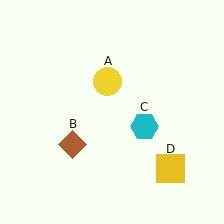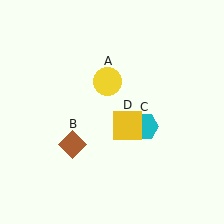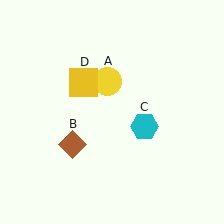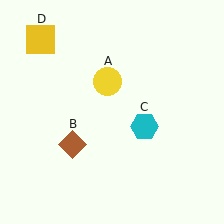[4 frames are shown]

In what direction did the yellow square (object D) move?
The yellow square (object D) moved up and to the left.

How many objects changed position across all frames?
1 object changed position: yellow square (object D).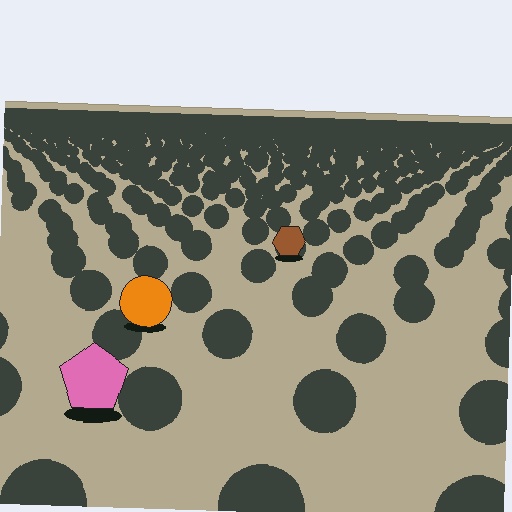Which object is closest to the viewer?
The pink pentagon is closest. The texture marks near it are larger and more spread out.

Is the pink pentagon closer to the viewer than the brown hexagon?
Yes. The pink pentagon is closer — you can tell from the texture gradient: the ground texture is coarser near it.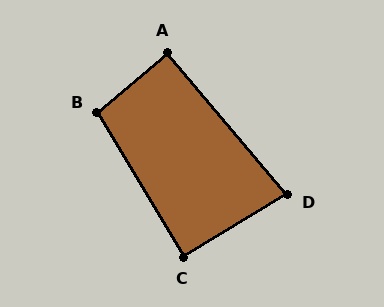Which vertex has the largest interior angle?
B, at approximately 99 degrees.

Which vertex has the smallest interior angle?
D, at approximately 81 degrees.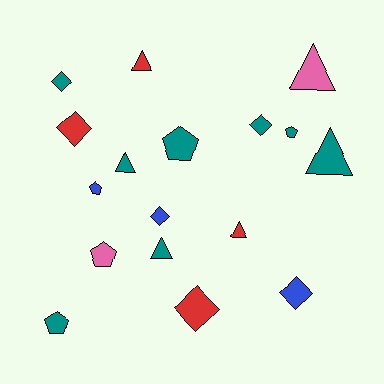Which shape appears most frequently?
Diamond, with 6 objects.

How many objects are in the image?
There are 17 objects.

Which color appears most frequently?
Teal, with 8 objects.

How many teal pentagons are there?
There are 3 teal pentagons.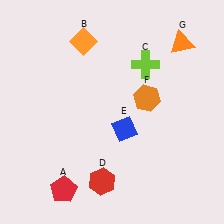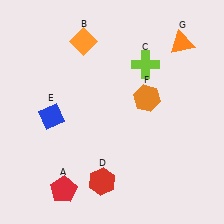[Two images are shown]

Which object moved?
The blue diamond (E) moved left.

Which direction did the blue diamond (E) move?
The blue diamond (E) moved left.